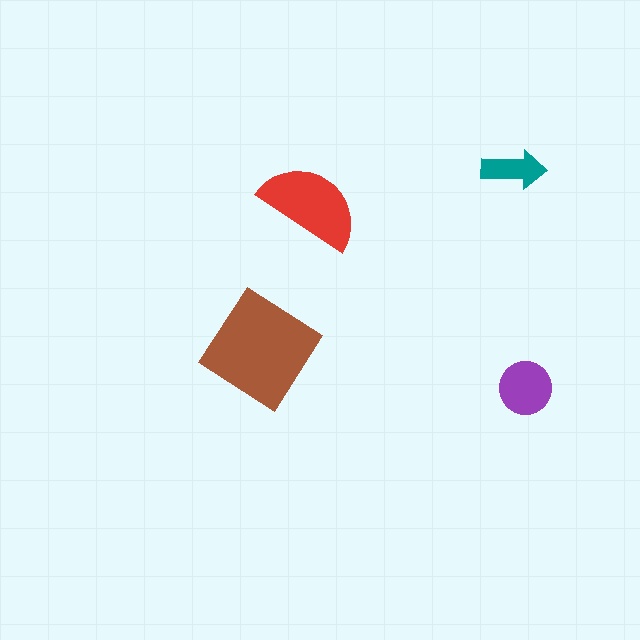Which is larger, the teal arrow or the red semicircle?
The red semicircle.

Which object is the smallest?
The teal arrow.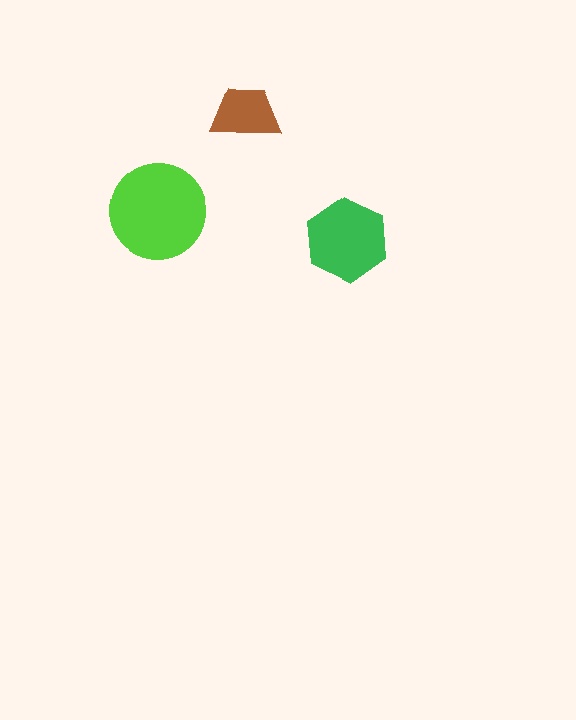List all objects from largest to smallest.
The lime circle, the green hexagon, the brown trapezoid.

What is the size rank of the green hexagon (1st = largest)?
2nd.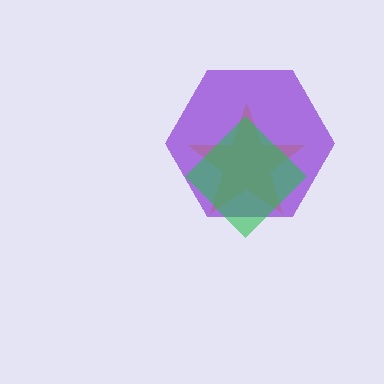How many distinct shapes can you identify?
There are 3 distinct shapes: a yellow star, a purple hexagon, a green diamond.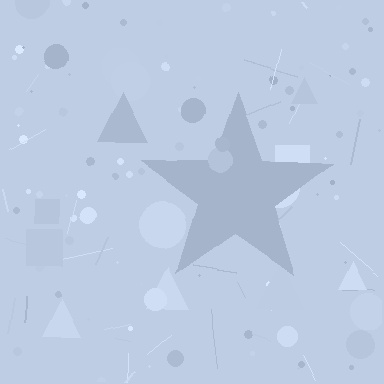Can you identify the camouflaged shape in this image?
The camouflaged shape is a star.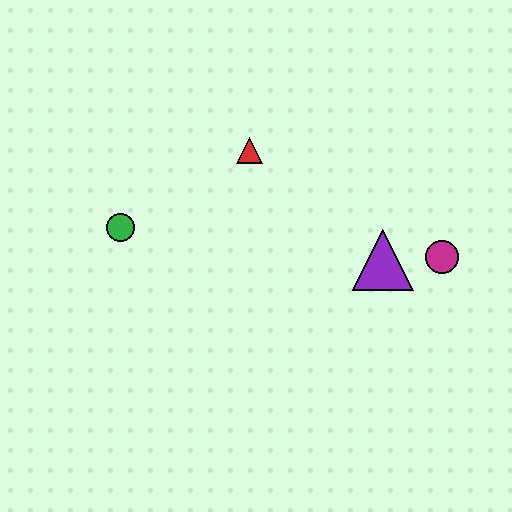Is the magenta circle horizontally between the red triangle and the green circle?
No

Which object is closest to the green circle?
The red triangle is closest to the green circle.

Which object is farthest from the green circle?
The magenta circle is farthest from the green circle.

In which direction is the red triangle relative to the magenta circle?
The red triangle is to the left of the magenta circle.